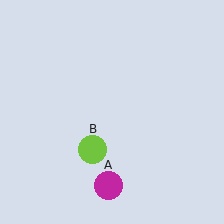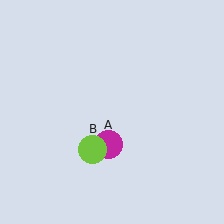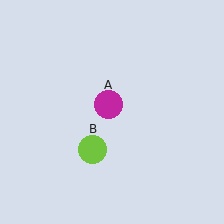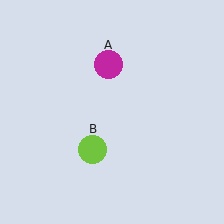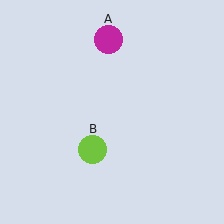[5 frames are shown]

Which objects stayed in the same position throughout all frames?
Lime circle (object B) remained stationary.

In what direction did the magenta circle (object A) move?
The magenta circle (object A) moved up.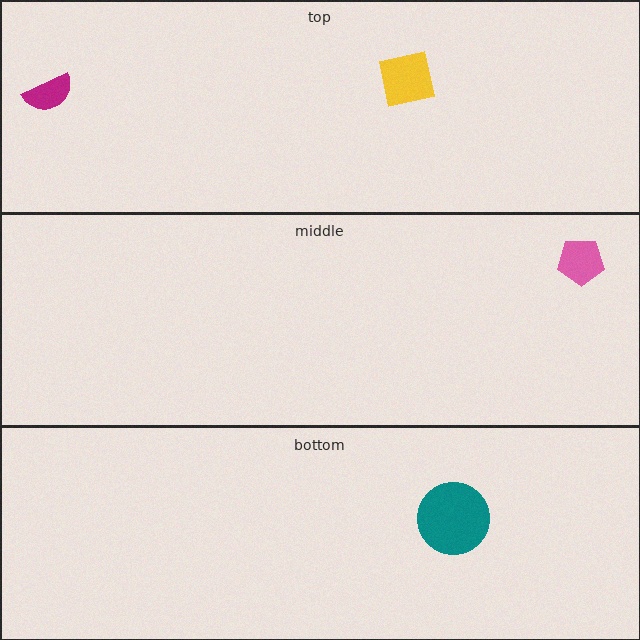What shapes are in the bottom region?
The teal circle.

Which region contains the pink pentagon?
The middle region.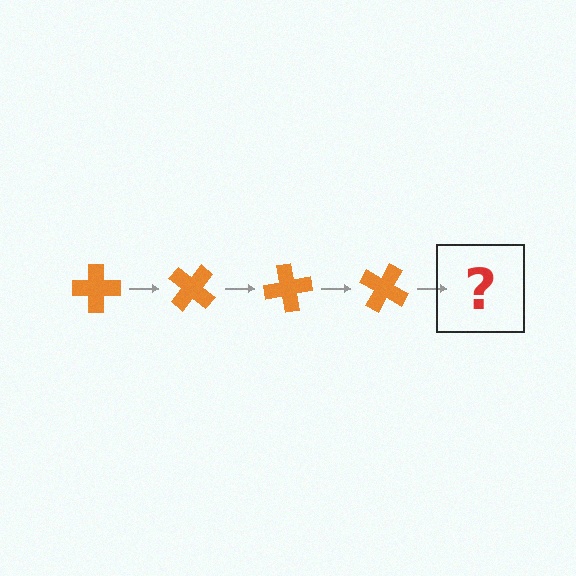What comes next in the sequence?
The next element should be an orange cross rotated 160 degrees.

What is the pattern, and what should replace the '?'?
The pattern is that the cross rotates 40 degrees each step. The '?' should be an orange cross rotated 160 degrees.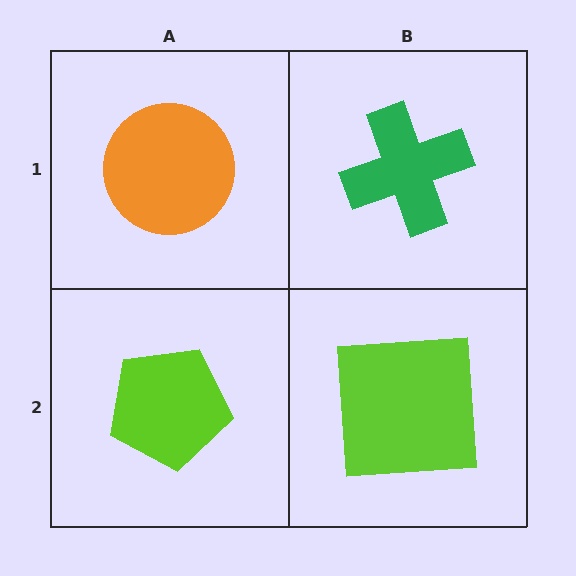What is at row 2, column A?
A lime pentagon.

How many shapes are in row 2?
2 shapes.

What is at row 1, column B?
A green cross.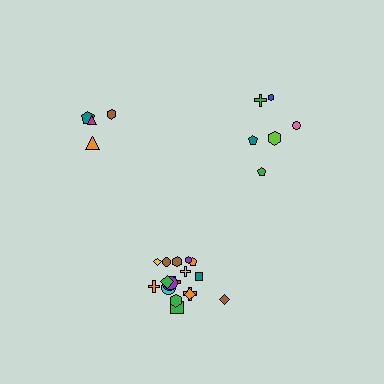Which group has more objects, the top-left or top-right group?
The top-right group.